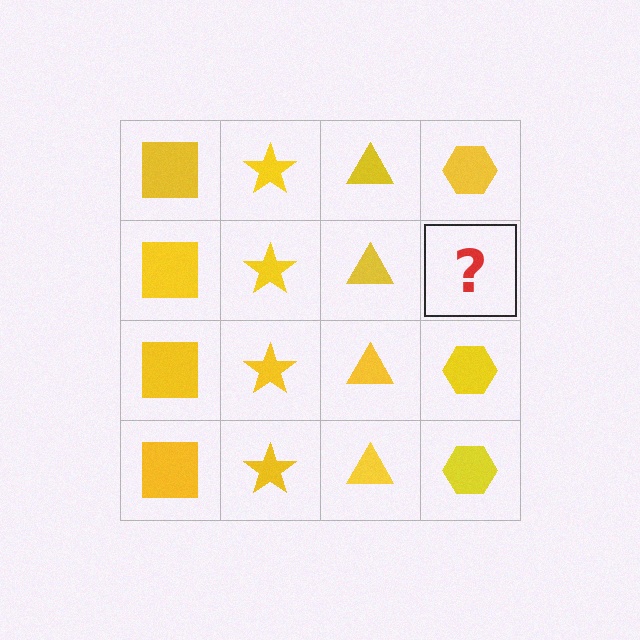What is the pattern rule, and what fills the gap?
The rule is that each column has a consistent shape. The gap should be filled with a yellow hexagon.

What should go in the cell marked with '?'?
The missing cell should contain a yellow hexagon.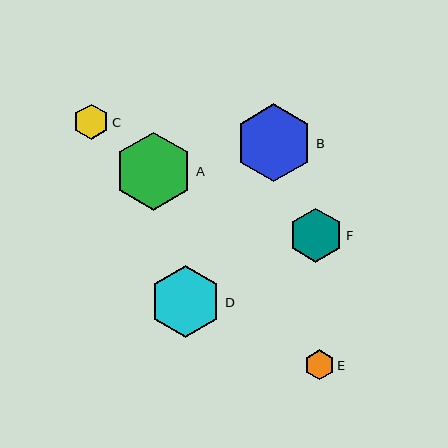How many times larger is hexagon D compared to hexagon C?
Hexagon D is approximately 2.0 times the size of hexagon C.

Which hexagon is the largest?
Hexagon A is the largest with a size of approximately 78 pixels.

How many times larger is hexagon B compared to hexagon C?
Hexagon B is approximately 2.2 times the size of hexagon C.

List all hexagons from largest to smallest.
From largest to smallest: A, B, D, F, C, E.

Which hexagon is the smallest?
Hexagon E is the smallest with a size of approximately 30 pixels.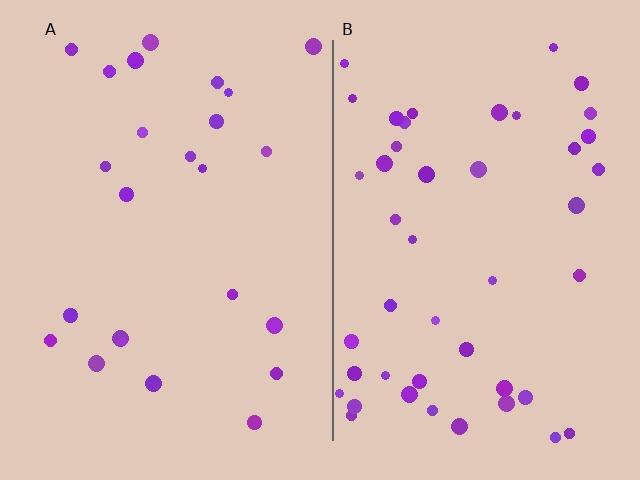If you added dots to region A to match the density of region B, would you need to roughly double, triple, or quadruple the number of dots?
Approximately double.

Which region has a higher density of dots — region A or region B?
B (the right).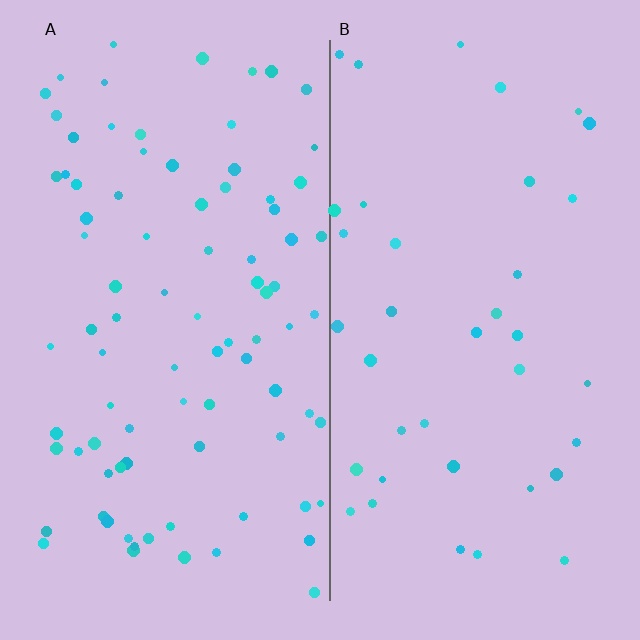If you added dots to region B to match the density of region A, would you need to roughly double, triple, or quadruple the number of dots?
Approximately double.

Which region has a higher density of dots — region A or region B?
A (the left).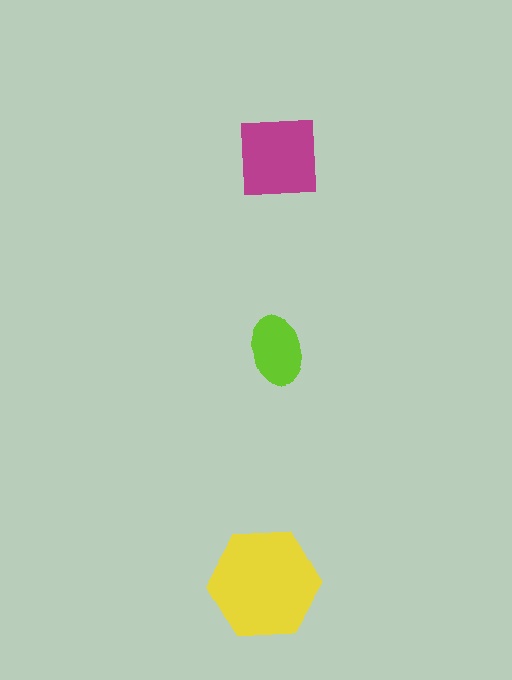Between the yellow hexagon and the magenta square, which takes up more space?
The yellow hexagon.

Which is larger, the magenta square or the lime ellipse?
The magenta square.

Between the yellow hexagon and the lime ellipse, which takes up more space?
The yellow hexagon.